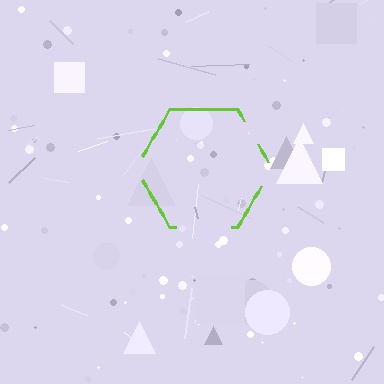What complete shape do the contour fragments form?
The contour fragments form a hexagon.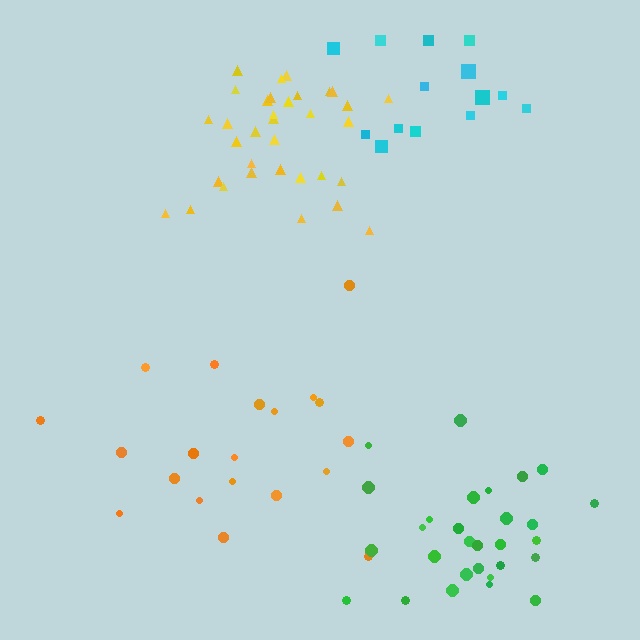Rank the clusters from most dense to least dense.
yellow, green, cyan, orange.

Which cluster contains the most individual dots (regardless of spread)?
Yellow (34).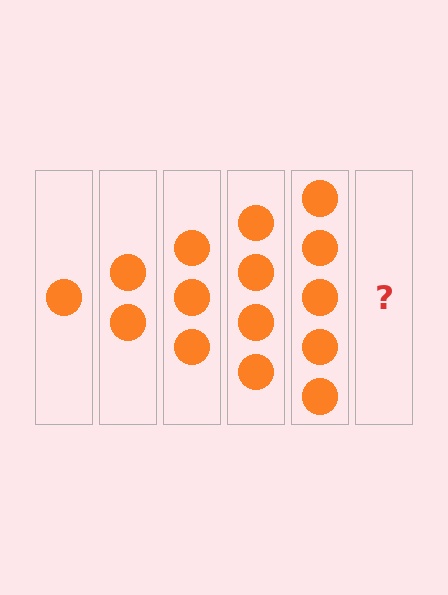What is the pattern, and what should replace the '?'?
The pattern is that each step adds one more circle. The '?' should be 6 circles.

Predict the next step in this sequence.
The next step is 6 circles.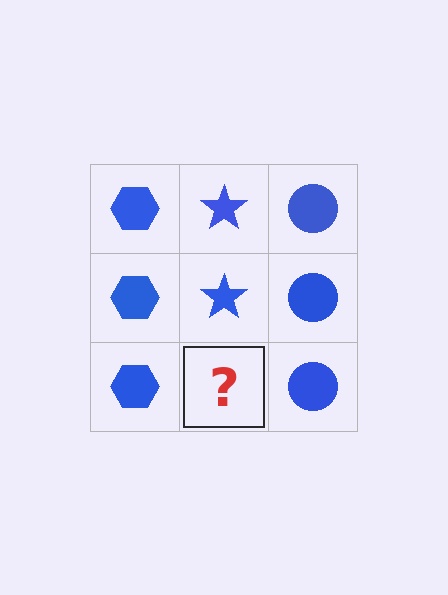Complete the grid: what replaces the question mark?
The question mark should be replaced with a blue star.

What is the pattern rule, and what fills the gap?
The rule is that each column has a consistent shape. The gap should be filled with a blue star.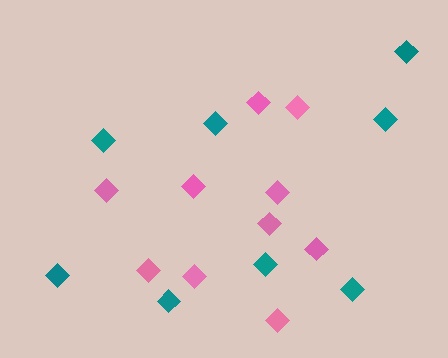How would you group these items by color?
There are 2 groups: one group of teal diamonds (8) and one group of pink diamonds (10).